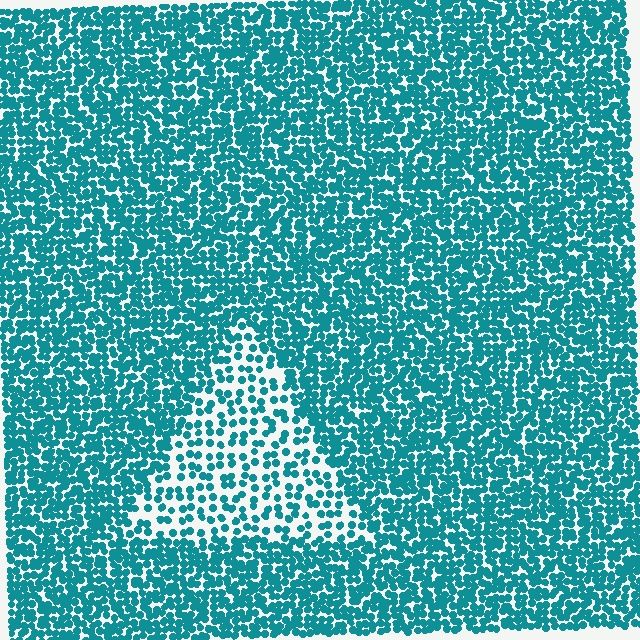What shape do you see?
I see a triangle.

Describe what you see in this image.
The image contains small teal elements arranged at two different densities. A triangle-shaped region is visible where the elements are less densely packed than the surrounding area.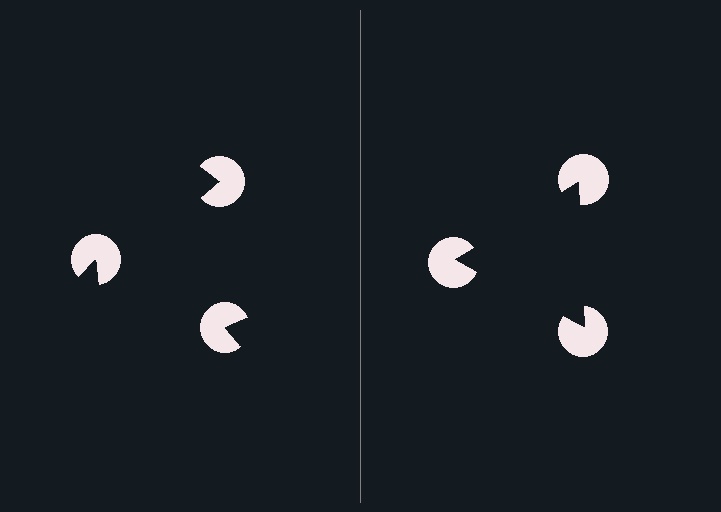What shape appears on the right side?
An illusory triangle.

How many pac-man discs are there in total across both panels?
6 — 3 on each side.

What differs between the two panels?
The pac-man discs are positioned identically on both sides; only the wedge orientations differ. On the right they align to a triangle; on the left they are misaligned.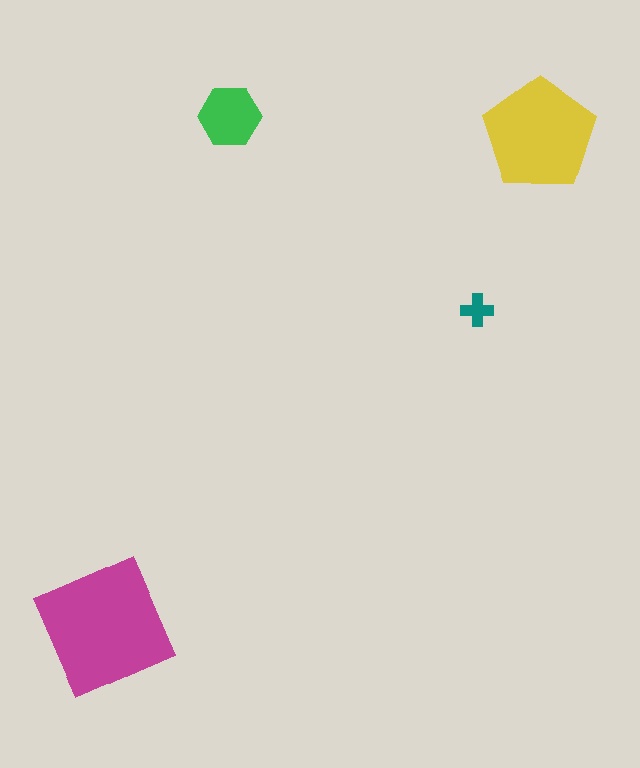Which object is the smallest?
The teal cross.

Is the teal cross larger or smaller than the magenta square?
Smaller.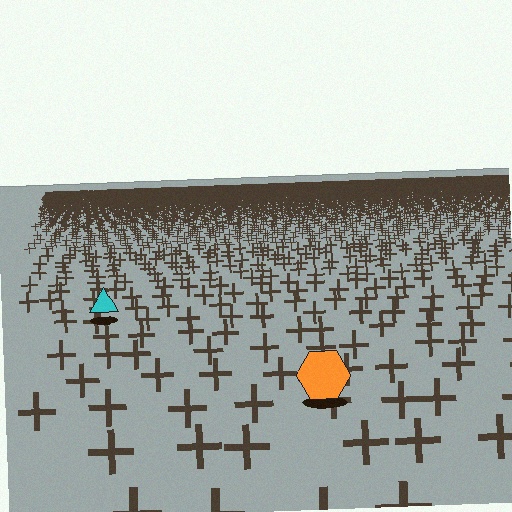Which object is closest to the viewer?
The orange hexagon is closest. The texture marks near it are larger and more spread out.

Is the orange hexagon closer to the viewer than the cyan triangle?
Yes. The orange hexagon is closer — you can tell from the texture gradient: the ground texture is coarser near it.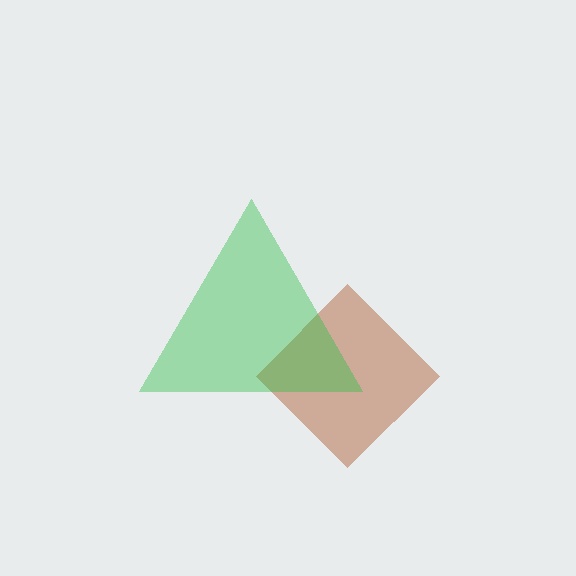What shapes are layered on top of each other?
The layered shapes are: a brown diamond, a green triangle.